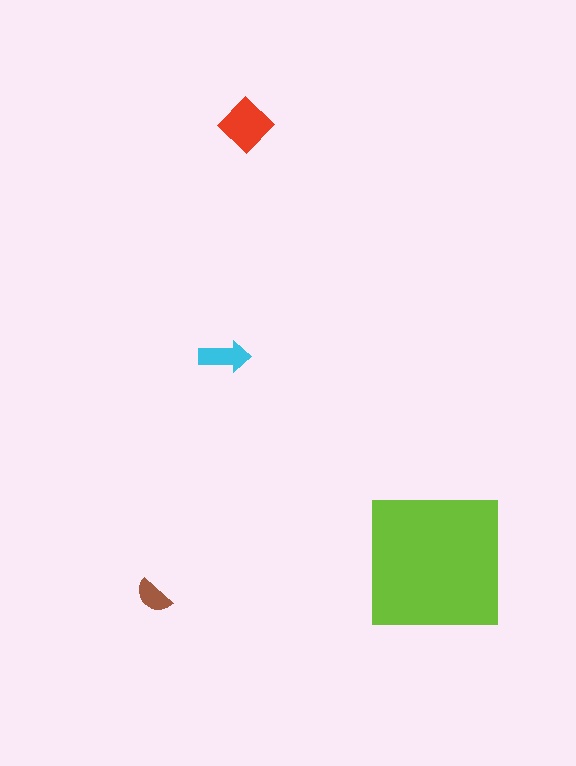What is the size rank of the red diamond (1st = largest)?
2nd.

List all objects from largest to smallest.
The lime square, the red diamond, the cyan arrow, the brown semicircle.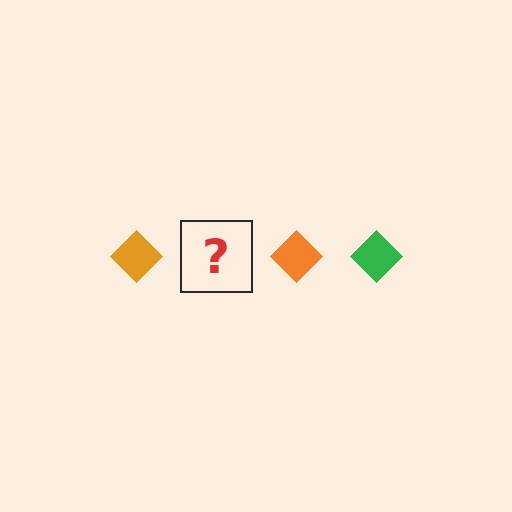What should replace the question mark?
The question mark should be replaced with a green diamond.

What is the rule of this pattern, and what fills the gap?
The rule is that the pattern cycles through orange, green diamonds. The gap should be filled with a green diamond.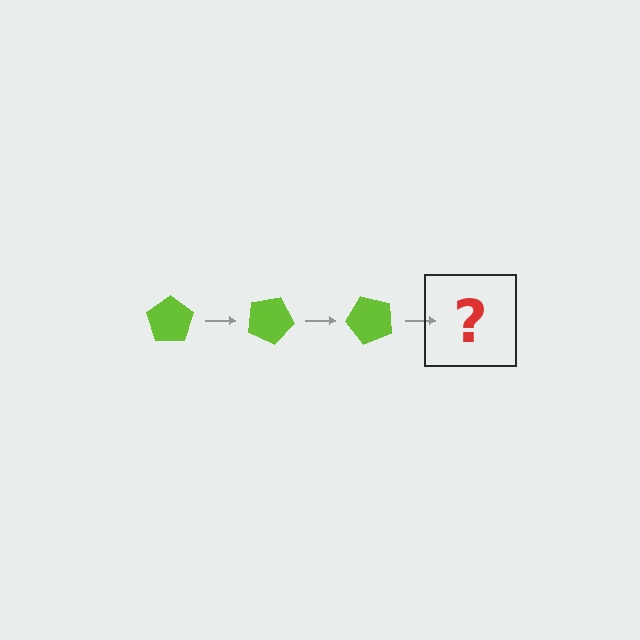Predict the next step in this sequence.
The next step is a lime pentagon rotated 75 degrees.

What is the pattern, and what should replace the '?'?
The pattern is that the pentagon rotates 25 degrees each step. The '?' should be a lime pentagon rotated 75 degrees.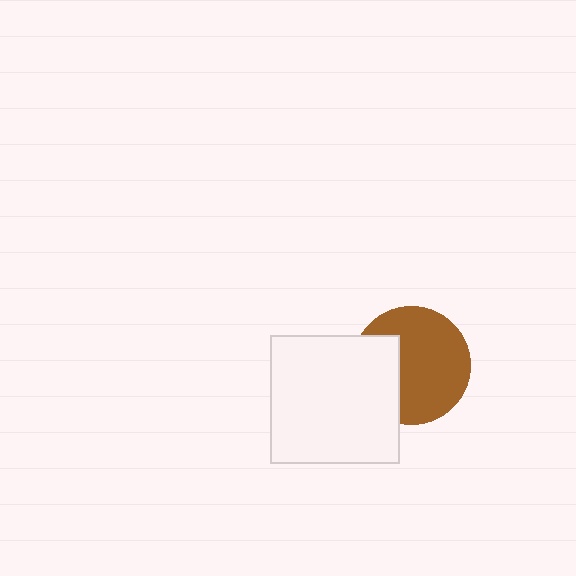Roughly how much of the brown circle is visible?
Most of it is visible (roughly 69%).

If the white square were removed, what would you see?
You would see the complete brown circle.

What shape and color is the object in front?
The object in front is a white square.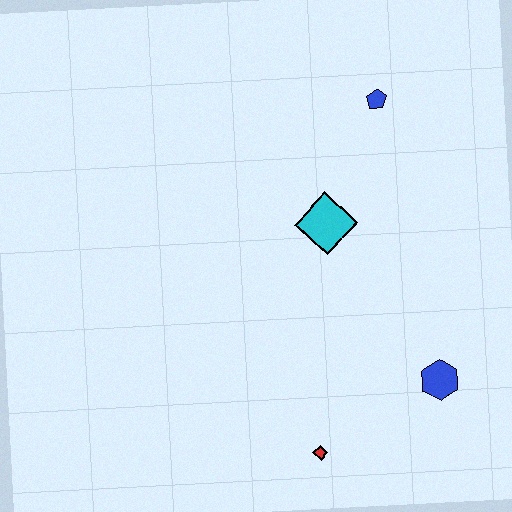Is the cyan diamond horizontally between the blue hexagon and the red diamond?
Yes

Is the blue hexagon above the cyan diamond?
No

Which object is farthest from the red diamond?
The blue pentagon is farthest from the red diamond.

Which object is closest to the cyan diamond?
The blue pentagon is closest to the cyan diamond.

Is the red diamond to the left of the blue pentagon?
Yes